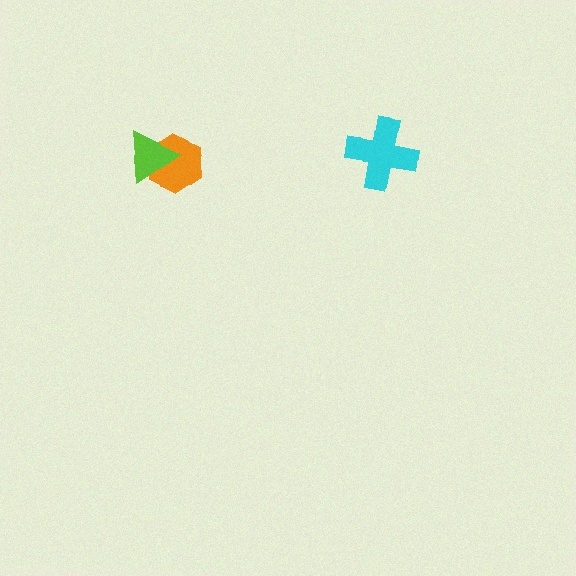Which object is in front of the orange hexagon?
The lime triangle is in front of the orange hexagon.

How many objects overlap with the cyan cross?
0 objects overlap with the cyan cross.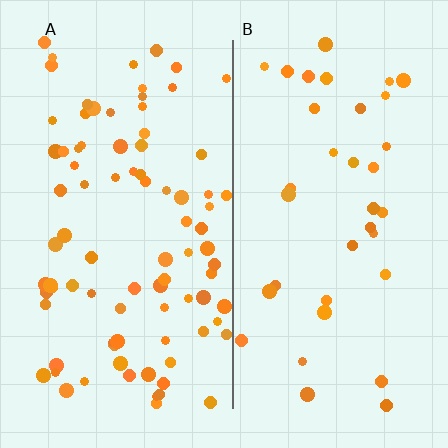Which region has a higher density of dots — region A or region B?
A (the left).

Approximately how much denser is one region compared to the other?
Approximately 2.4× — region A over region B.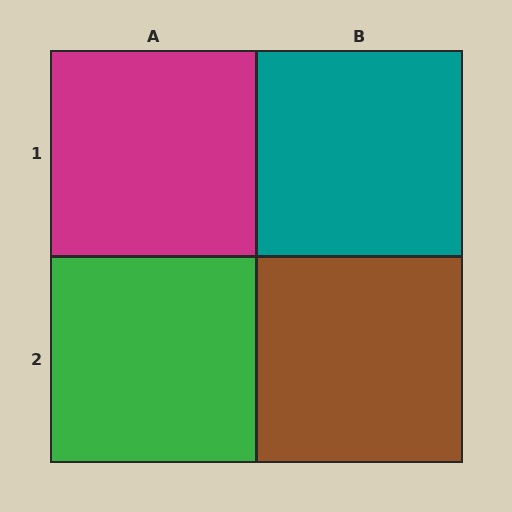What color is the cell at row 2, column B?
Brown.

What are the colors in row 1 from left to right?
Magenta, teal.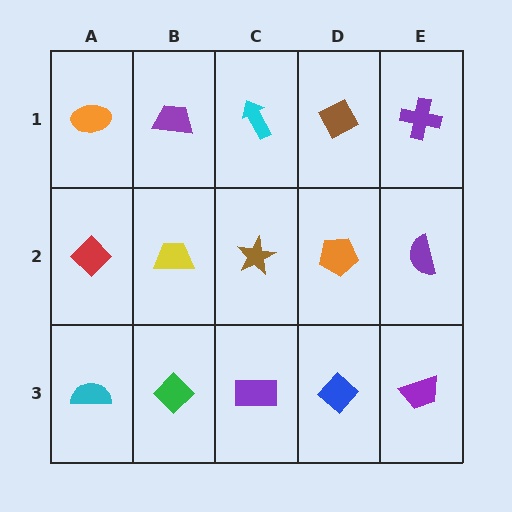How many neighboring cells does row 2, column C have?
4.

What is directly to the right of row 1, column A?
A purple trapezoid.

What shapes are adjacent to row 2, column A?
An orange ellipse (row 1, column A), a cyan semicircle (row 3, column A), a yellow trapezoid (row 2, column B).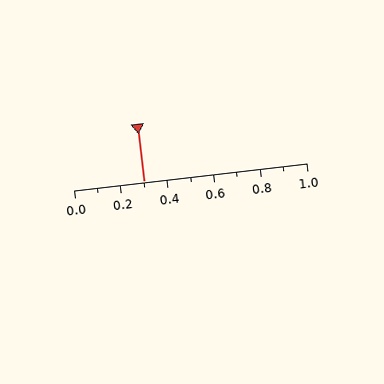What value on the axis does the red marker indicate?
The marker indicates approximately 0.3.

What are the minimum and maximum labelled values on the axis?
The axis runs from 0.0 to 1.0.